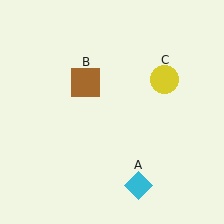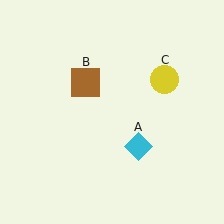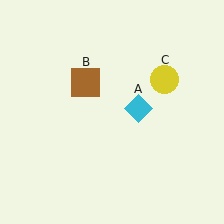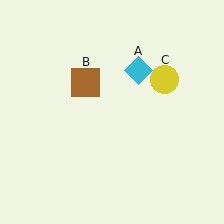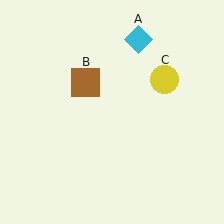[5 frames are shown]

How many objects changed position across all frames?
1 object changed position: cyan diamond (object A).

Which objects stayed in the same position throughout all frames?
Brown square (object B) and yellow circle (object C) remained stationary.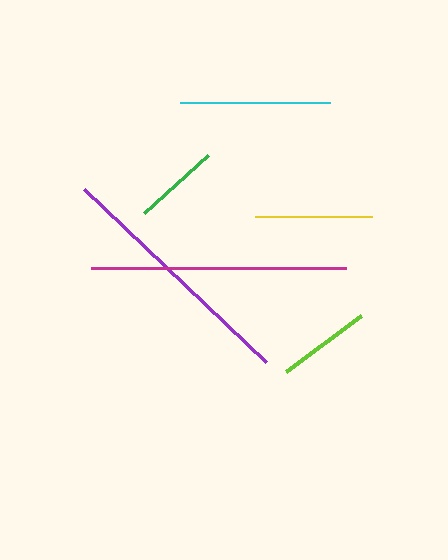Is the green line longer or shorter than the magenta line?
The magenta line is longer than the green line.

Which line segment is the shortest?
The green line is the shortest at approximately 87 pixels.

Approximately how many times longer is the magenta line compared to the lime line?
The magenta line is approximately 2.7 times the length of the lime line.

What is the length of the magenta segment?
The magenta segment is approximately 255 pixels long.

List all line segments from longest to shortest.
From longest to shortest: magenta, purple, cyan, yellow, lime, green.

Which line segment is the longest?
The magenta line is the longest at approximately 255 pixels.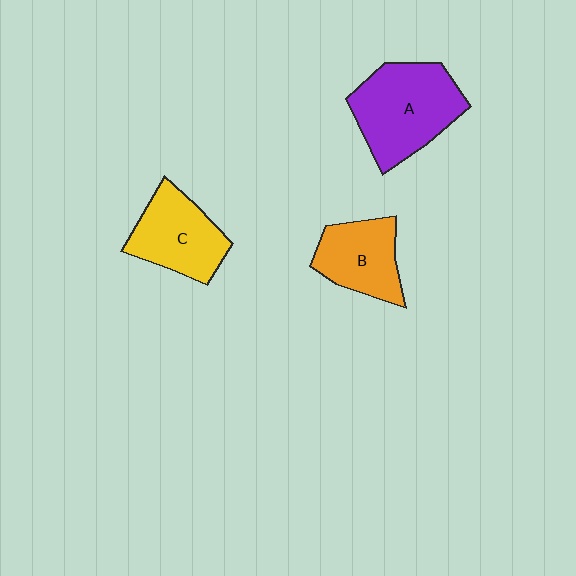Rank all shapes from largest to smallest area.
From largest to smallest: A (purple), C (yellow), B (orange).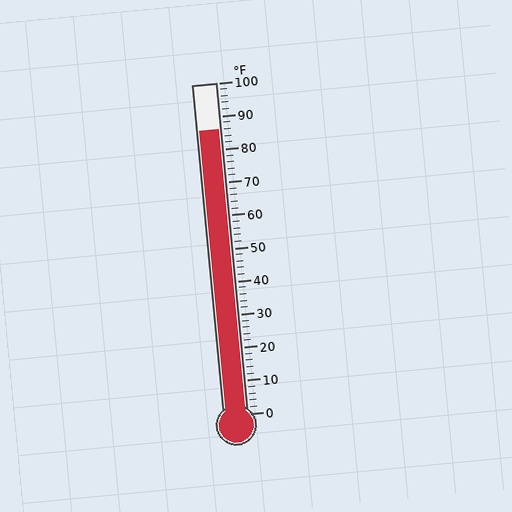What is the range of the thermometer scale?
The thermometer scale ranges from 0°F to 100°F.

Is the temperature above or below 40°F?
The temperature is above 40°F.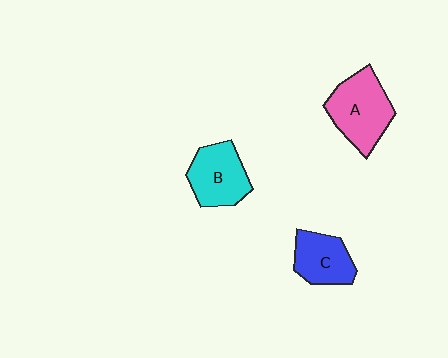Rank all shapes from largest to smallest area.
From largest to smallest: A (pink), B (cyan), C (blue).